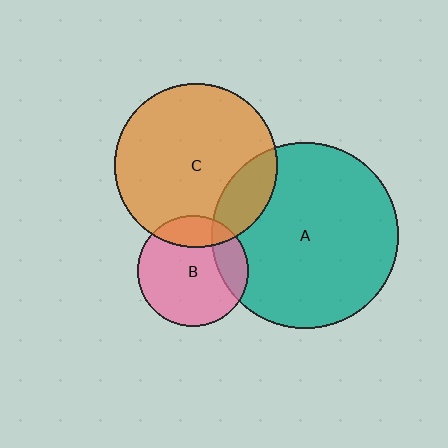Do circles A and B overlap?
Yes.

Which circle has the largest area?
Circle A (teal).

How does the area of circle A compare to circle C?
Approximately 1.3 times.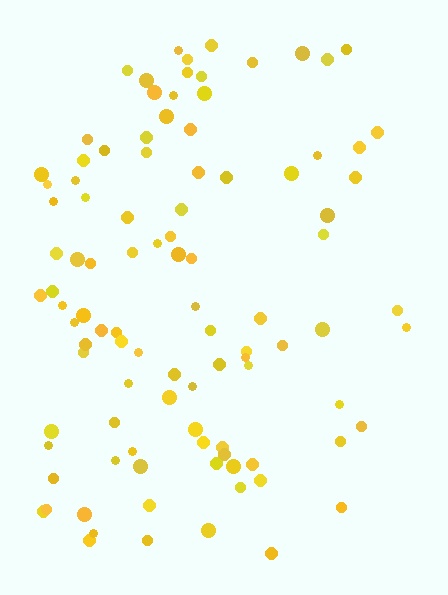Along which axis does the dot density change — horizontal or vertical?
Horizontal.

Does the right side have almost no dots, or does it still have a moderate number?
Still a moderate number, just noticeably fewer than the left.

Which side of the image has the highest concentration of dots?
The left.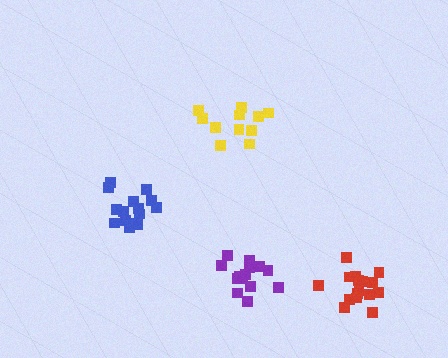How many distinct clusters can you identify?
There are 4 distinct clusters.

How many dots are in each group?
Group 1: 11 dots, Group 2: 15 dots, Group 3: 16 dots, Group 4: 14 dots (56 total).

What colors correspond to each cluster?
The clusters are colored: yellow, blue, red, purple.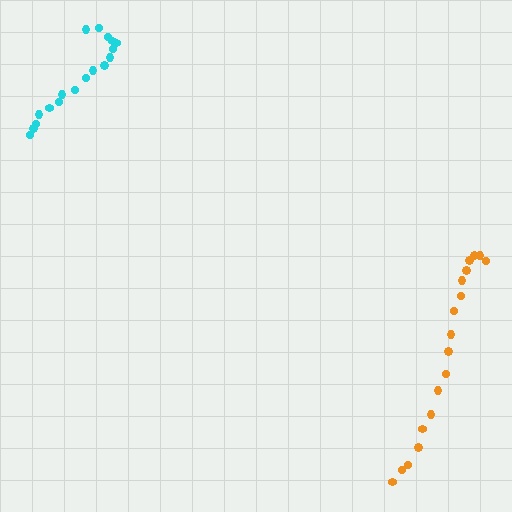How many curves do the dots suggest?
There are 2 distinct paths.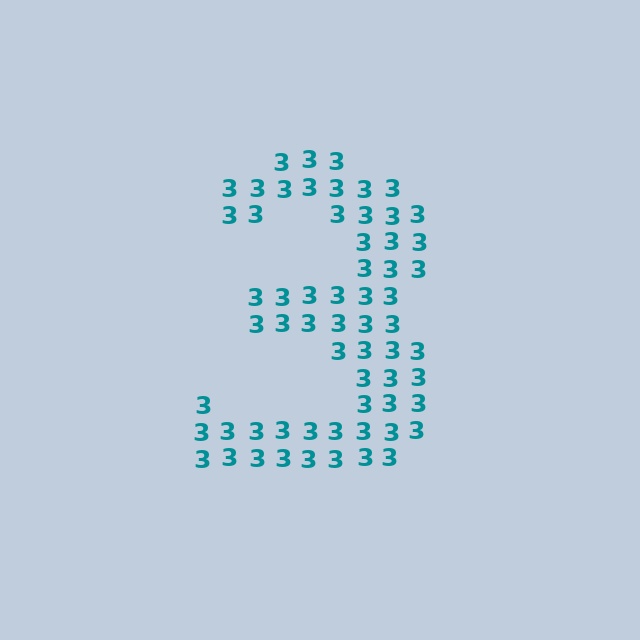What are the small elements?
The small elements are digit 3's.